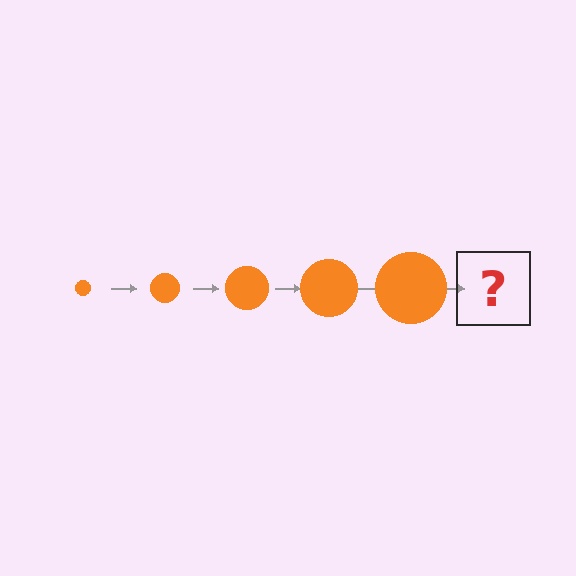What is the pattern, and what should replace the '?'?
The pattern is that the circle gets progressively larger each step. The '?' should be an orange circle, larger than the previous one.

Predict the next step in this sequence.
The next step is an orange circle, larger than the previous one.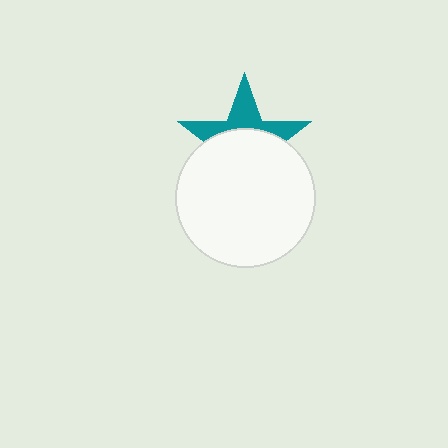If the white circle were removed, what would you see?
You would see the complete teal star.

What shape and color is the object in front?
The object in front is a white circle.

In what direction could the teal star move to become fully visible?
The teal star could move up. That would shift it out from behind the white circle entirely.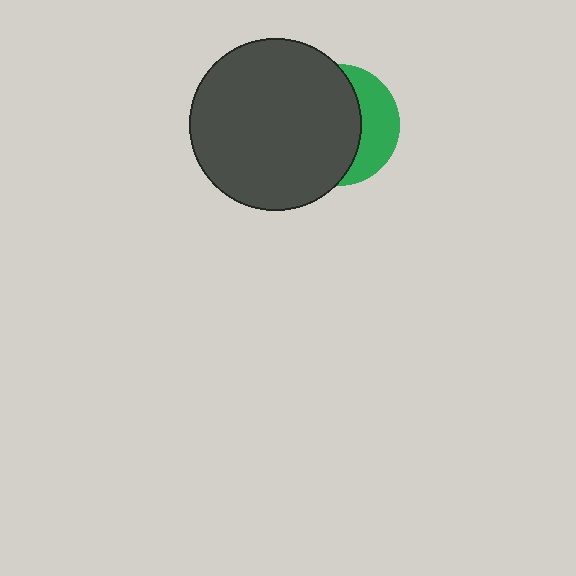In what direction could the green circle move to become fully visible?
The green circle could move right. That would shift it out from behind the dark gray circle entirely.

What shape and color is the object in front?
The object in front is a dark gray circle.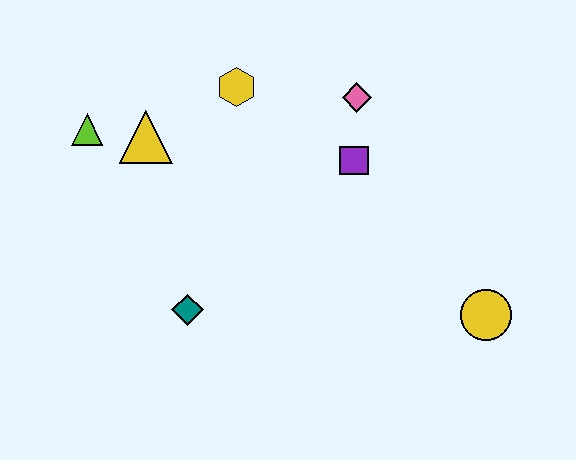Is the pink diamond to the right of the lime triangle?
Yes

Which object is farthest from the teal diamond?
The yellow circle is farthest from the teal diamond.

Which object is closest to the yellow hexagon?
The yellow triangle is closest to the yellow hexagon.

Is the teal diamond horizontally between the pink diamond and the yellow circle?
No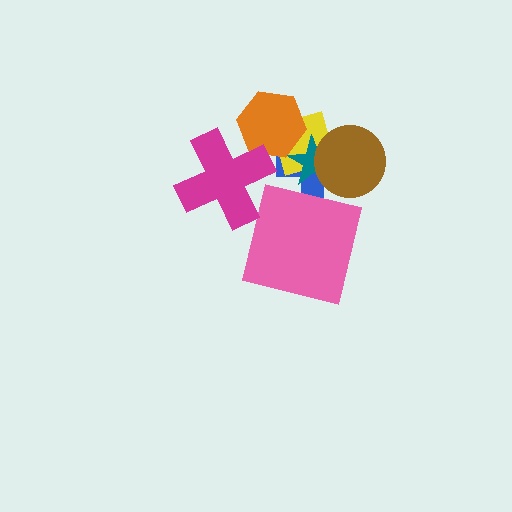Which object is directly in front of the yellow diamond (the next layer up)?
The teal star is directly in front of the yellow diamond.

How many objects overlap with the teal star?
4 objects overlap with the teal star.